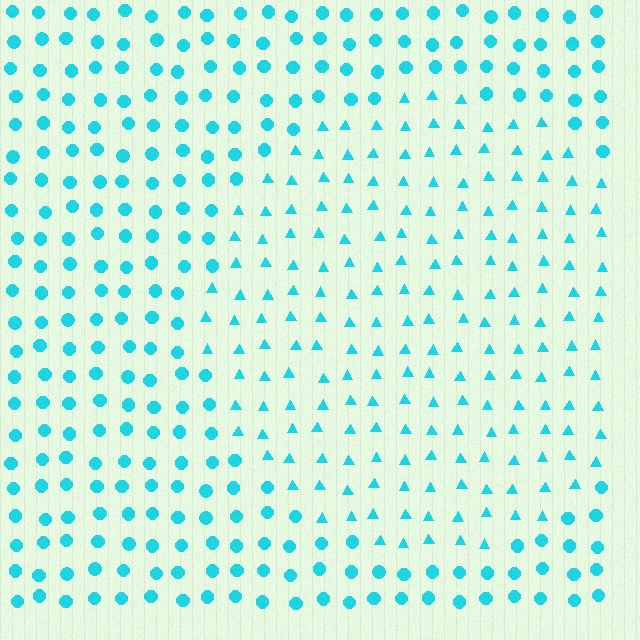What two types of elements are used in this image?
The image uses triangles inside the circle region and circles outside it.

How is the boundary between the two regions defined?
The boundary is defined by a change in element shape: triangles inside vs. circles outside. All elements share the same color and spacing.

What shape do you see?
I see a circle.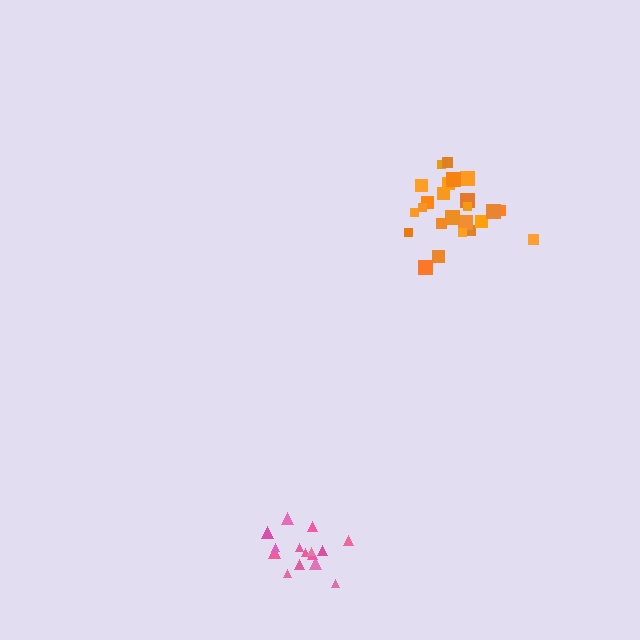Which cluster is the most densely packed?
Orange.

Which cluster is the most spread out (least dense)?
Pink.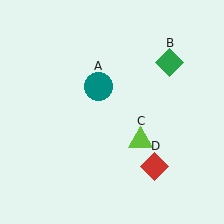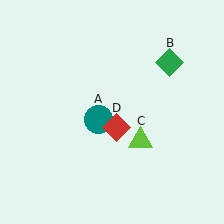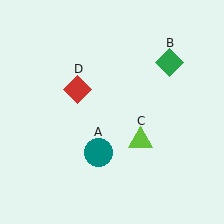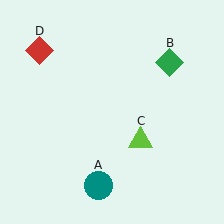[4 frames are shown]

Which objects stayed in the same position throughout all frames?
Green diamond (object B) and lime triangle (object C) remained stationary.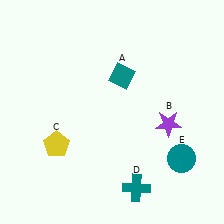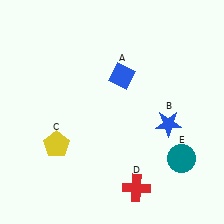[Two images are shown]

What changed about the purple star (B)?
In Image 1, B is purple. In Image 2, it changed to blue.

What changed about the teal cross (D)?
In Image 1, D is teal. In Image 2, it changed to red.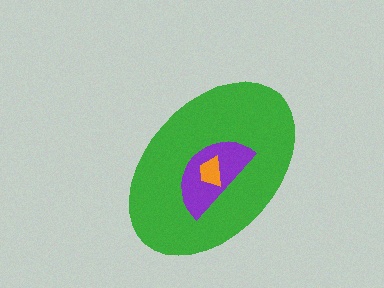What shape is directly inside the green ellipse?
The purple semicircle.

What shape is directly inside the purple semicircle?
The orange trapezoid.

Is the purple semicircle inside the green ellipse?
Yes.